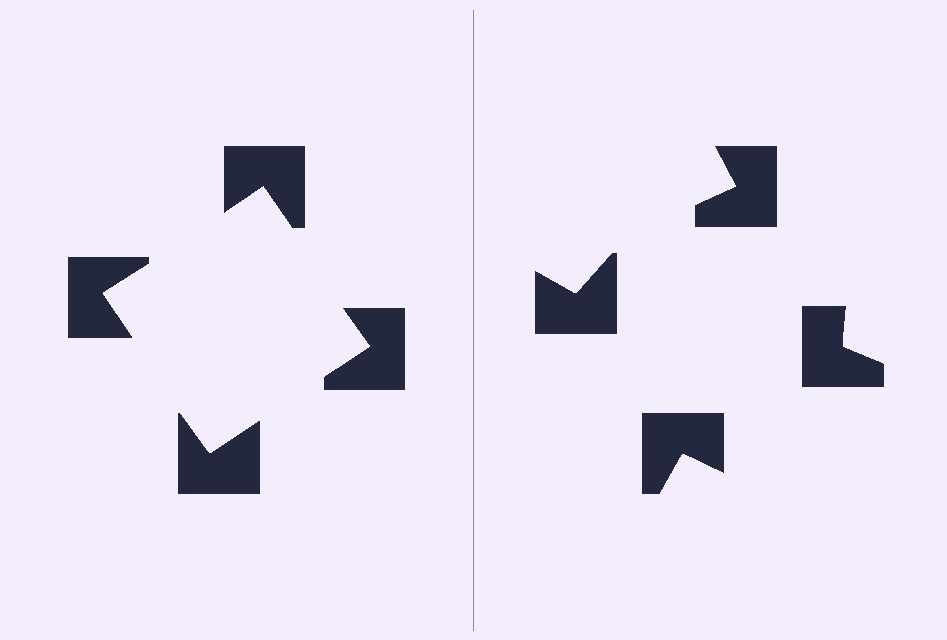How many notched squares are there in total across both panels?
8 — 4 on each side.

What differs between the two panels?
The notched squares are positioned identically on both sides; only the wedge orientations differ. On the left they align to a square; on the right they are misaligned.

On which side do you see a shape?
An illusory square appears on the left side. On the right side the wedge cuts are rotated, so no coherent shape forms.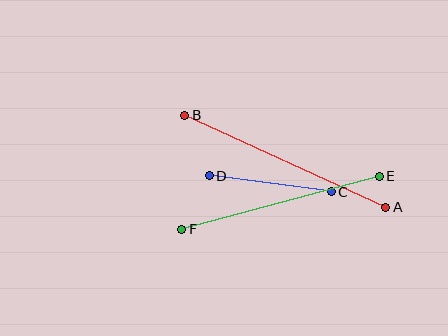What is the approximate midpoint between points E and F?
The midpoint is at approximately (280, 203) pixels.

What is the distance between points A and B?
The distance is approximately 221 pixels.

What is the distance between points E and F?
The distance is approximately 204 pixels.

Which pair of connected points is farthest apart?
Points A and B are farthest apart.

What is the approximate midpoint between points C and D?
The midpoint is at approximately (270, 184) pixels.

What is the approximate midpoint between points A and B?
The midpoint is at approximately (285, 161) pixels.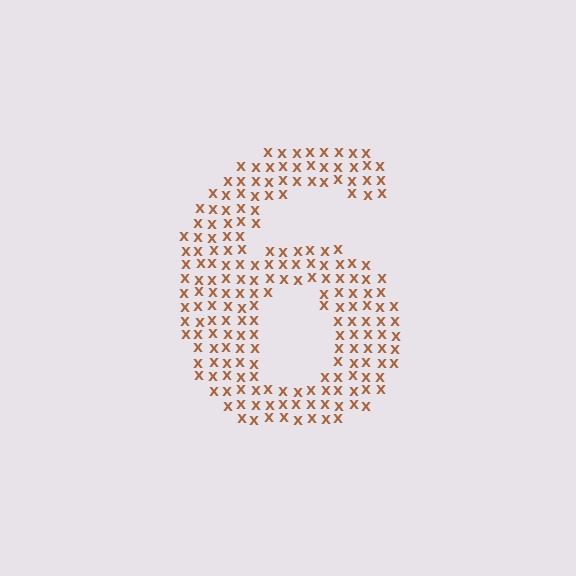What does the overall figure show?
The overall figure shows the digit 6.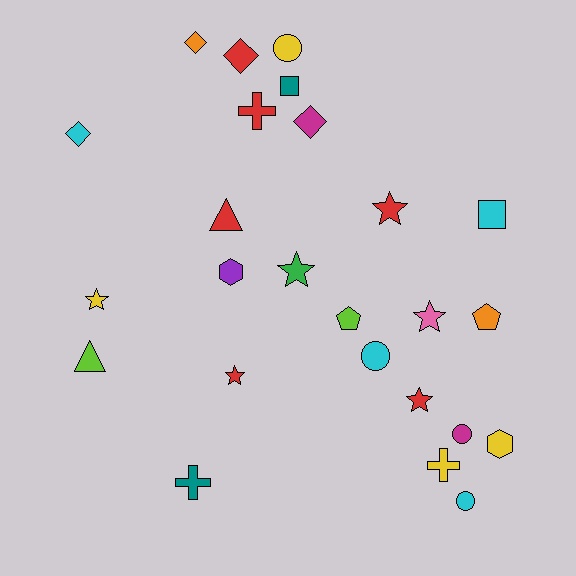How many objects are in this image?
There are 25 objects.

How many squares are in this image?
There are 2 squares.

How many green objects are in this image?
There is 1 green object.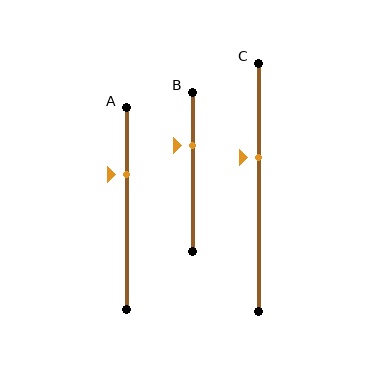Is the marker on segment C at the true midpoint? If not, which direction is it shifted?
No, the marker on segment C is shifted upward by about 12% of the segment length.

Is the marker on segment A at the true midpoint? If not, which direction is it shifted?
No, the marker on segment A is shifted upward by about 17% of the segment length.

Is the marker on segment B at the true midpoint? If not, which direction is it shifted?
No, the marker on segment B is shifted upward by about 17% of the segment length.